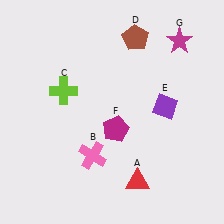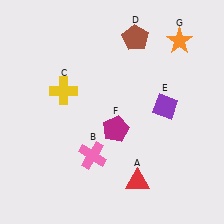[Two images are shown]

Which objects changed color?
C changed from lime to yellow. G changed from magenta to orange.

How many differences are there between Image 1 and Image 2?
There are 2 differences between the two images.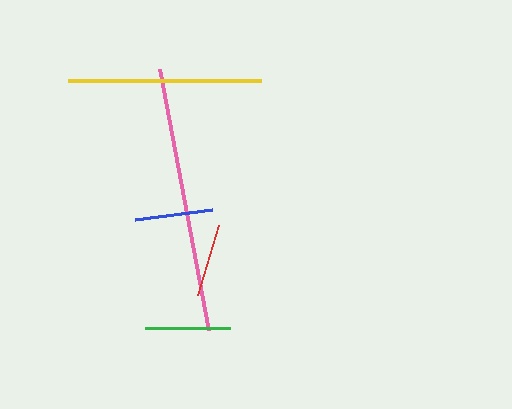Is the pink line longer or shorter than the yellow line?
The pink line is longer than the yellow line.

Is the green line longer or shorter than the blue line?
The green line is longer than the blue line.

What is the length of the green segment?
The green segment is approximately 85 pixels long.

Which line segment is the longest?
The pink line is the longest at approximately 266 pixels.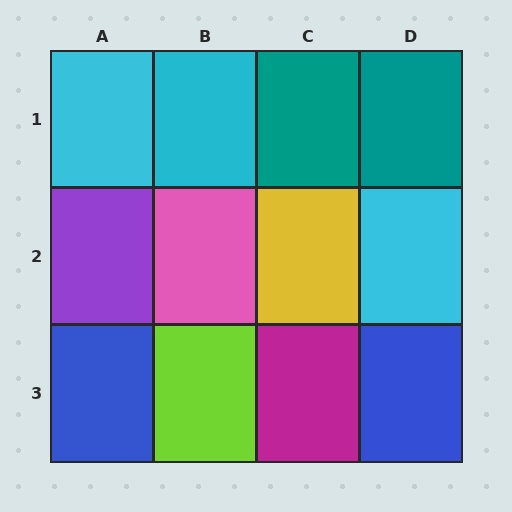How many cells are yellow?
1 cell is yellow.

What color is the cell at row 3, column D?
Blue.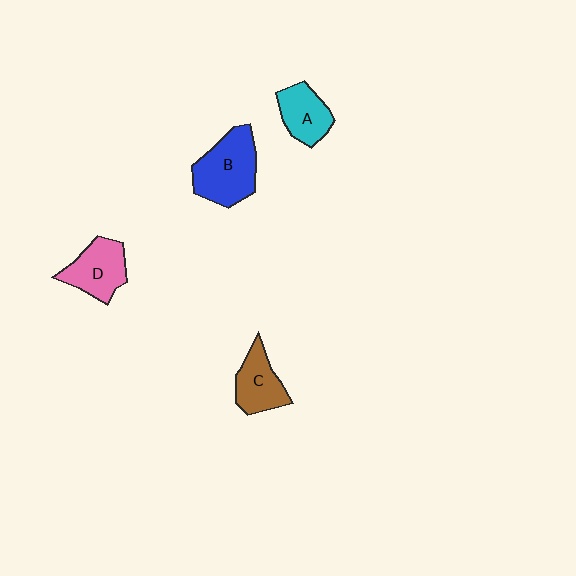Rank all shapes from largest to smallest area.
From largest to smallest: B (blue), D (pink), C (brown), A (cyan).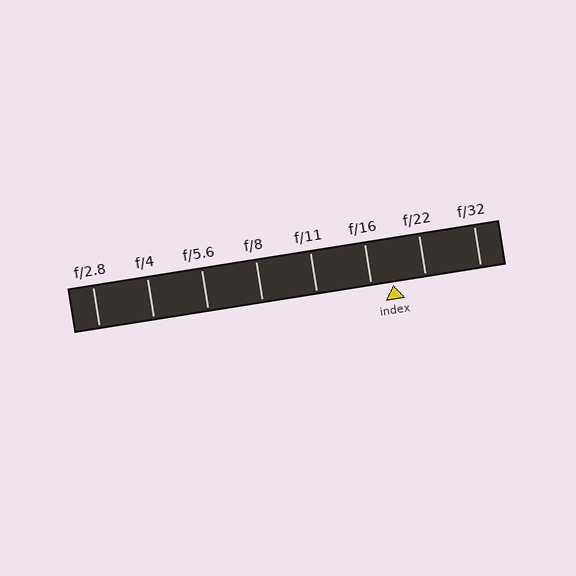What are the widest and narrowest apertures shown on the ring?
The widest aperture shown is f/2.8 and the narrowest is f/32.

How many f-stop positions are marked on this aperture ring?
There are 8 f-stop positions marked.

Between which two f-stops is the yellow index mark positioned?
The index mark is between f/16 and f/22.